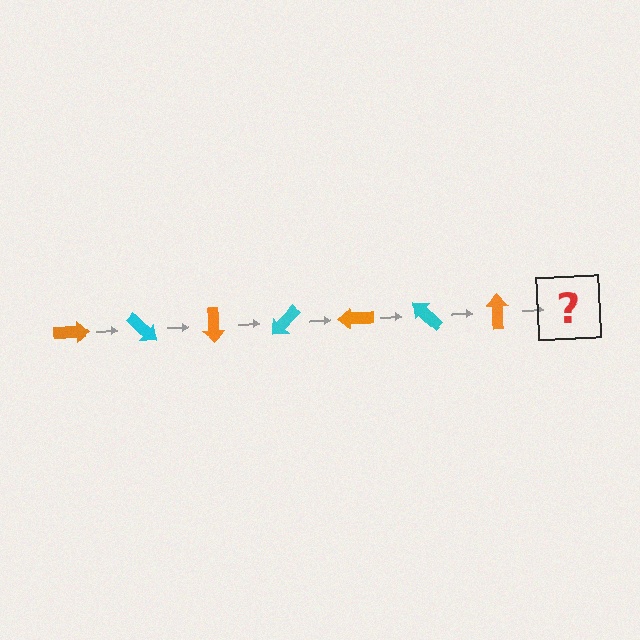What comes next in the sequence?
The next element should be a cyan arrow, rotated 315 degrees from the start.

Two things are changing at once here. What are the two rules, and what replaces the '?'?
The two rules are that it rotates 45 degrees each step and the color cycles through orange and cyan. The '?' should be a cyan arrow, rotated 315 degrees from the start.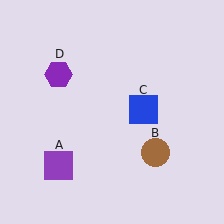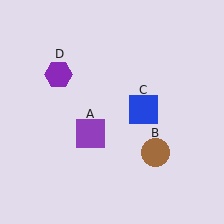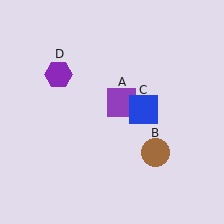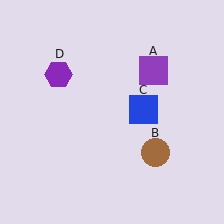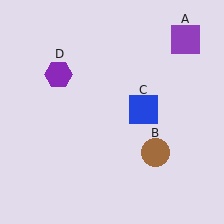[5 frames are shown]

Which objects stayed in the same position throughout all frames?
Brown circle (object B) and blue square (object C) and purple hexagon (object D) remained stationary.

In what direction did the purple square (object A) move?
The purple square (object A) moved up and to the right.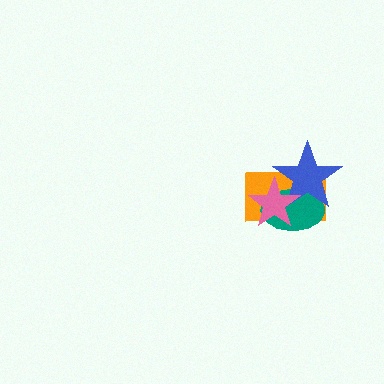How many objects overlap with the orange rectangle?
3 objects overlap with the orange rectangle.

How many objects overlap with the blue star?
3 objects overlap with the blue star.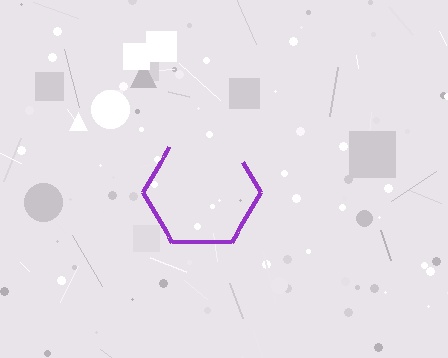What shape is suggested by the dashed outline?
The dashed outline suggests a hexagon.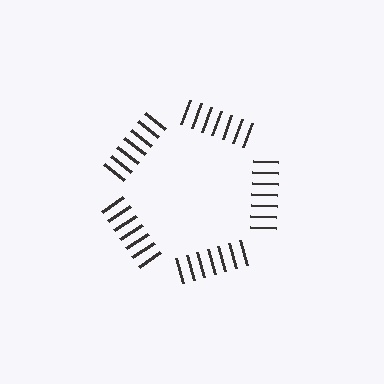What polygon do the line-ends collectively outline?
An illusory pentagon — the line segments terminate on its edges but no continuous stroke is drawn.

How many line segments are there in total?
35 — 7 along each of the 5 edges.